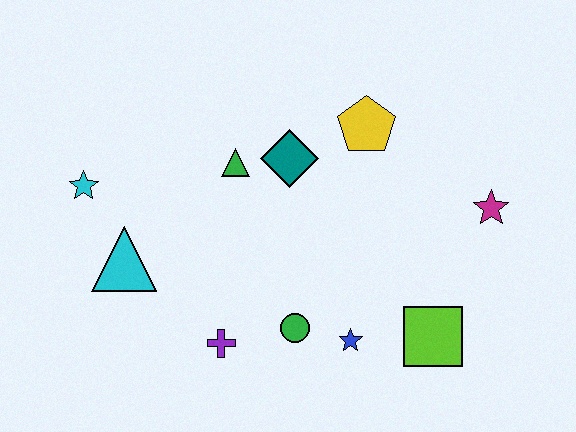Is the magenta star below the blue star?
No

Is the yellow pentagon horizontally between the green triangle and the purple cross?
No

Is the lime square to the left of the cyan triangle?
No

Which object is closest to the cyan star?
The cyan triangle is closest to the cyan star.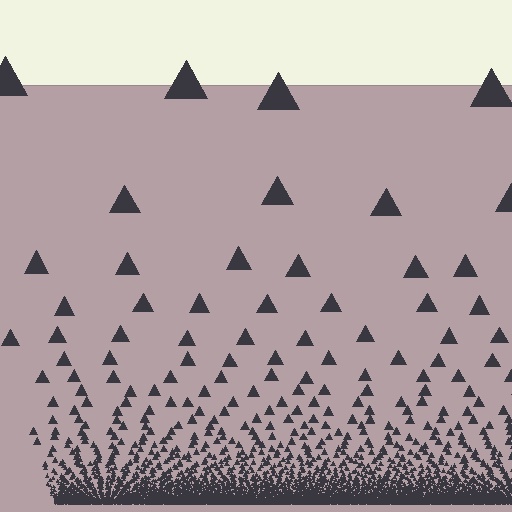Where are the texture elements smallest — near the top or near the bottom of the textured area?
Near the bottom.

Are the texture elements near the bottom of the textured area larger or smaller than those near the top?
Smaller. The gradient is inverted — elements near the bottom are smaller and denser.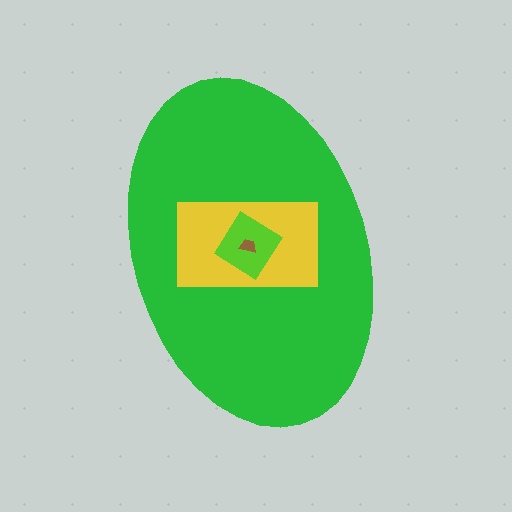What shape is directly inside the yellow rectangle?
The lime diamond.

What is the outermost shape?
The green ellipse.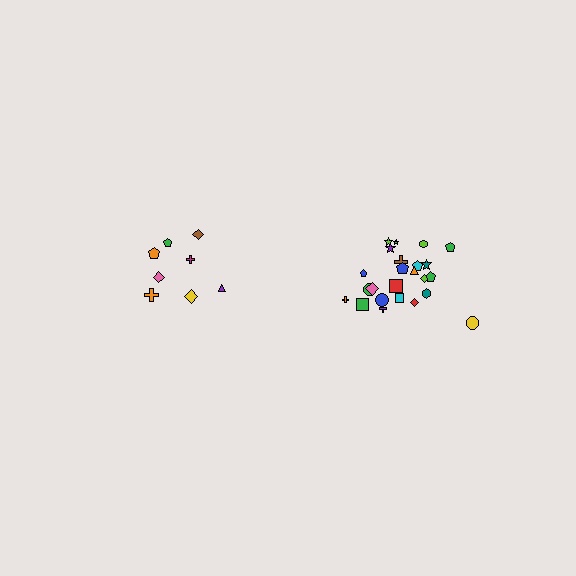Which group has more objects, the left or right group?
The right group.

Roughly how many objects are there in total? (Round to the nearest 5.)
Roughly 35 objects in total.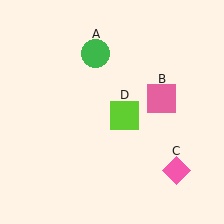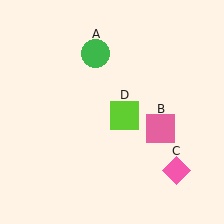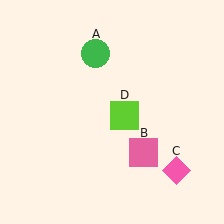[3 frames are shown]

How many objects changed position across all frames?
1 object changed position: pink square (object B).